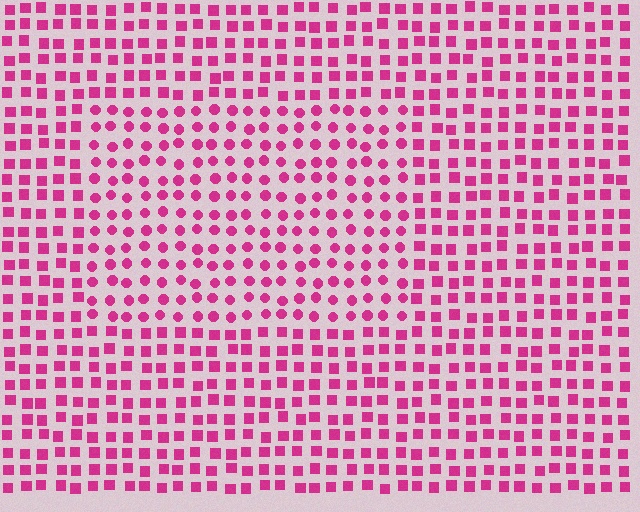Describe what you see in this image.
The image is filled with small magenta elements arranged in a uniform grid. A rectangle-shaped region contains circles, while the surrounding area contains squares. The boundary is defined purely by the change in element shape.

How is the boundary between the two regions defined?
The boundary is defined by a change in element shape: circles inside vs. squares outside. All elements share the same color and spacing.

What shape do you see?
I see a rectangle.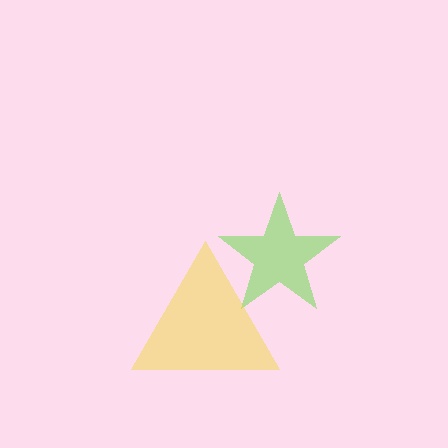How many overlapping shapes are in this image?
There are 2 overlapping shapes in the image.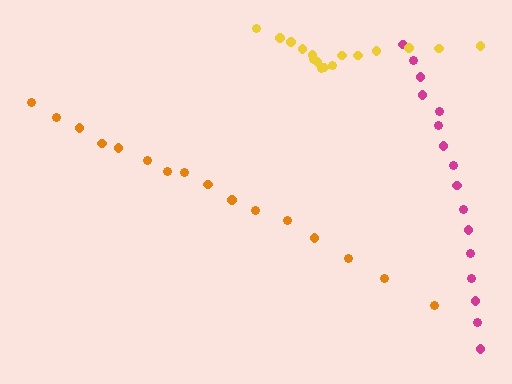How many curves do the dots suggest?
There are 3 distinct paths.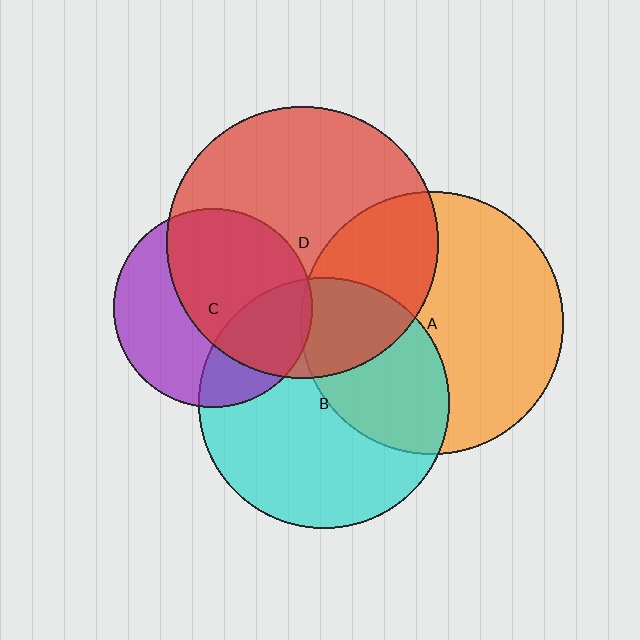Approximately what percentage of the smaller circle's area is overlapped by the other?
Approximately 55%.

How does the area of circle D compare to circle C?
Approximately 1.9 times.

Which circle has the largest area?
Circle D (red).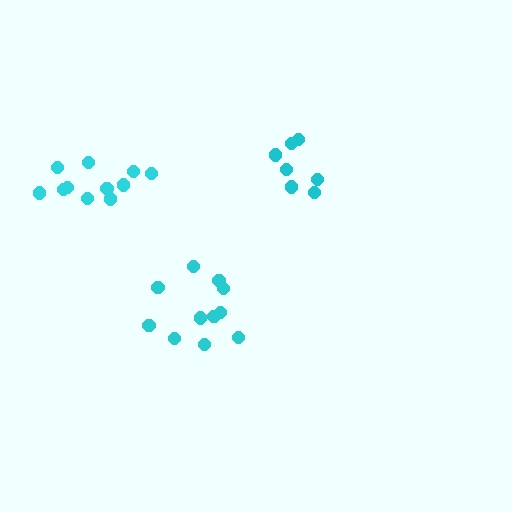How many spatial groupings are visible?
There are 3 spatial groupings.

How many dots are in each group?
Group 1: 8 dots, Group 2: 11 dots, Group 3: 11 dots (30 total).